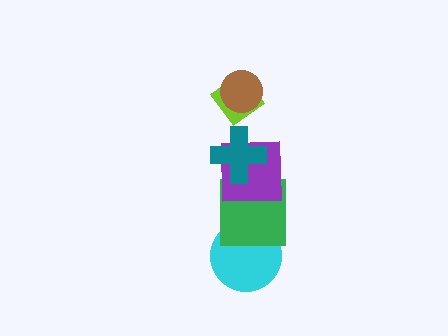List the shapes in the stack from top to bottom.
From top to bottom: the brown circle, the lime diamond, the teal cross, the purple square, the green square, the cyan circle.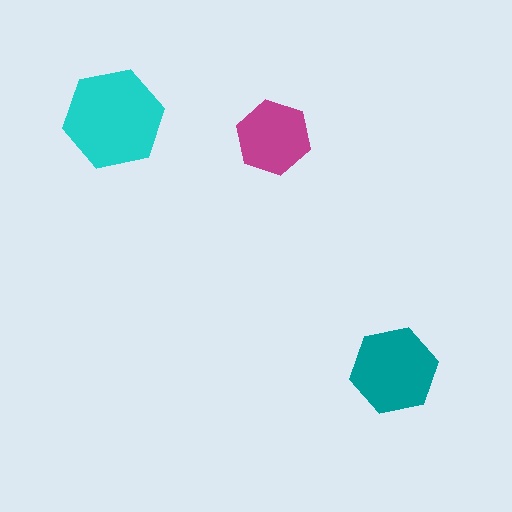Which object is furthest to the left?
The cyan hexagon is leftmost.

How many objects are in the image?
There are 3 objects in the image.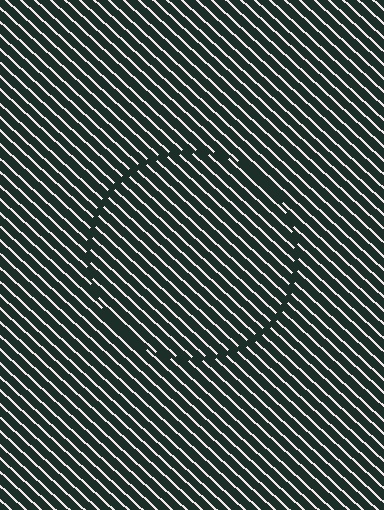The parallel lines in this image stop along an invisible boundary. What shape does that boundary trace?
An illusory circle. The interior of the shape contains the same grating, shifted by half a period — the contour is defined by the phase discontinuity where line-ends from the inner and outer gratings abut.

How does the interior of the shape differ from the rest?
The interior of the shape contains the same grating, shifted by half a period — the contour is defined by the phase discontinuity where line-ends from the inner and outer gratings abut.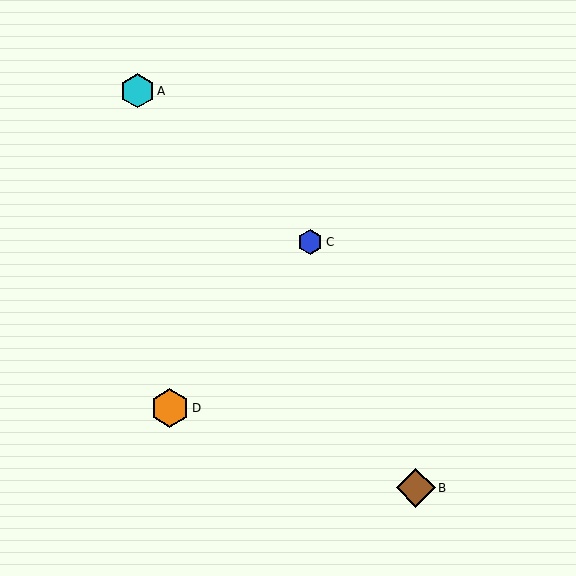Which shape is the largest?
The brown diamond (labeled B) is the largest.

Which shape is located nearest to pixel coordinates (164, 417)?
The orange hexagon (labeled D) at (170, 408) is nearest to that location.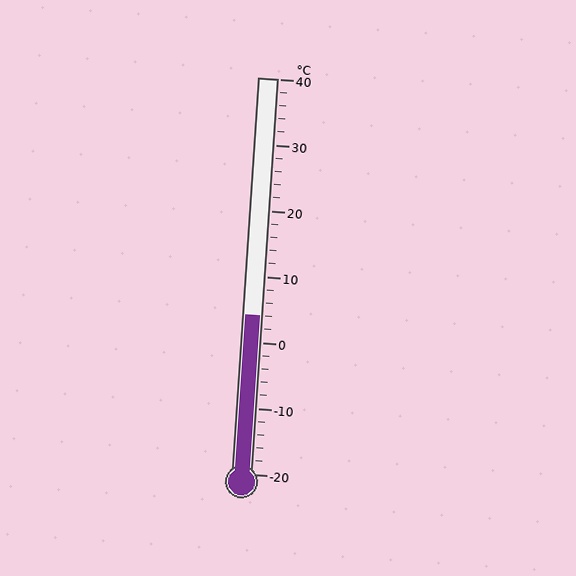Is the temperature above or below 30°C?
The temperature is below 30°C.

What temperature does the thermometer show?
The thermometer shows approximately 4°C.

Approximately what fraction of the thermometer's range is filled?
The thermometer is filled to approximately 40% of its range.